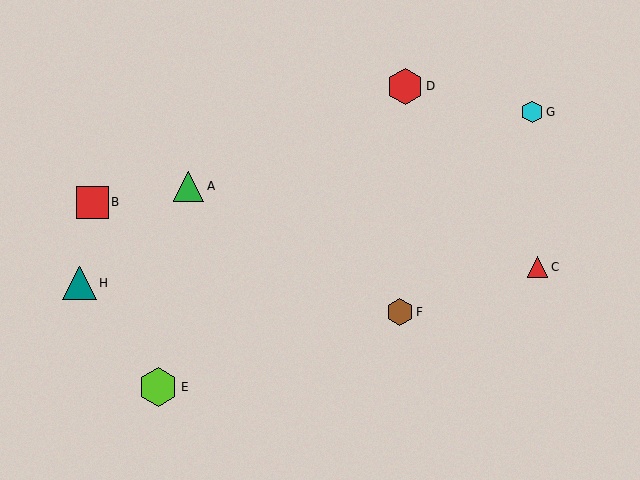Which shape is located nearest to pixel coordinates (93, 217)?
The red square (labeled B) at (92, 202) is nearest to that location.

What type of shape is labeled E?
Shape E is a lime hexagon.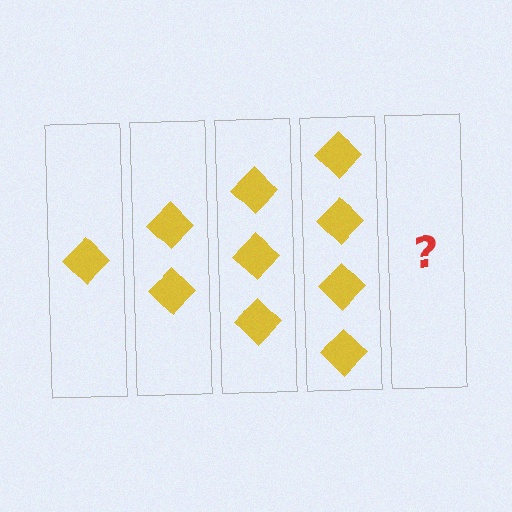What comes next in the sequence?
The next element should be 5 diamonds.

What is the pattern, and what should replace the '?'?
The pattern is that each step adds one more diamond. The '?' should be 5 diamonds.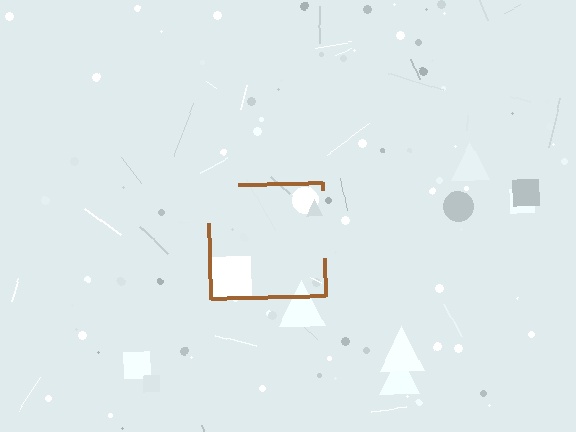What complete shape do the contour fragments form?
The contour fragments form a square.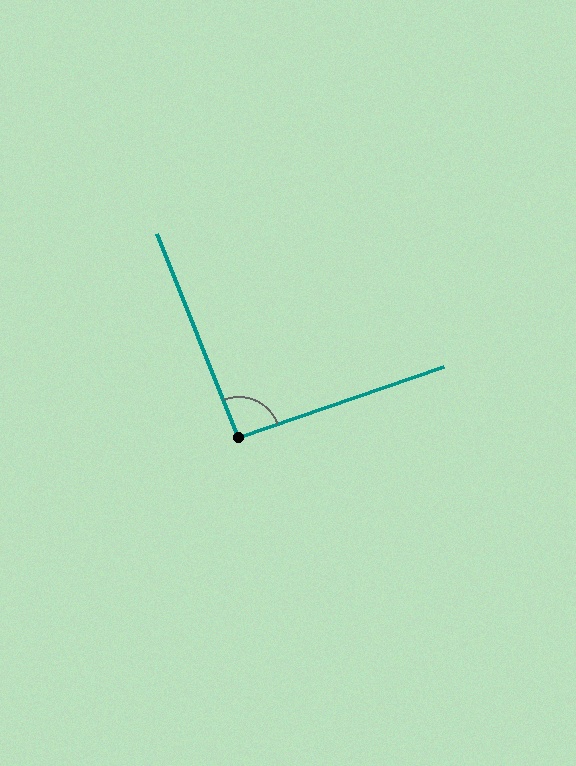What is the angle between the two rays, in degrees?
Approximately 93 degrees.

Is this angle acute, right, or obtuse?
It is approximately a right angle.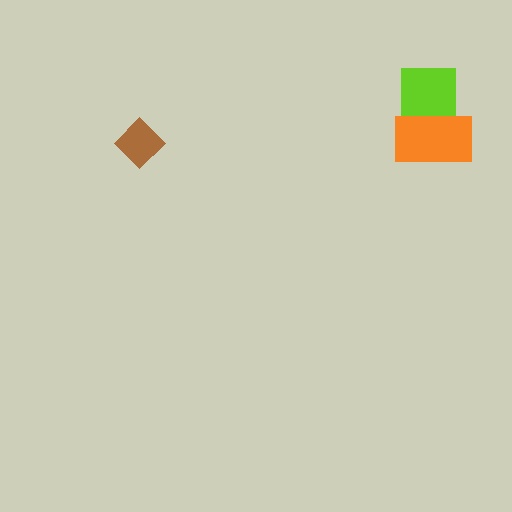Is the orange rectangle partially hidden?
No, no other shape covers it.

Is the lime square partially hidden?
Yes, it is partially covered by another shape.